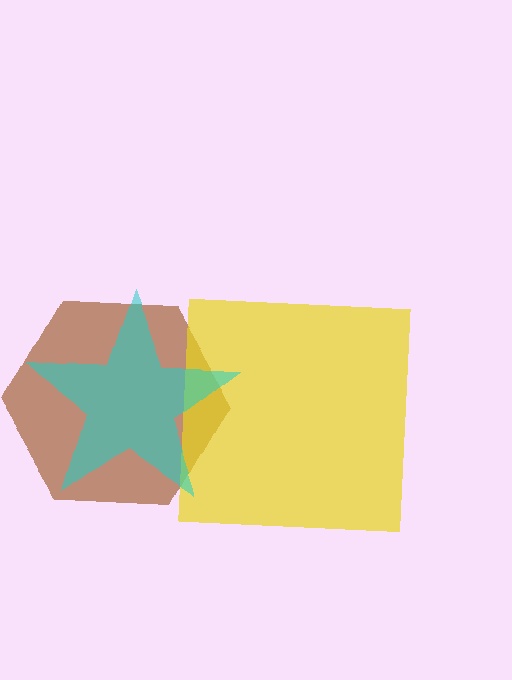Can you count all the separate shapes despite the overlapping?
Yes, there are 3 separate shapes.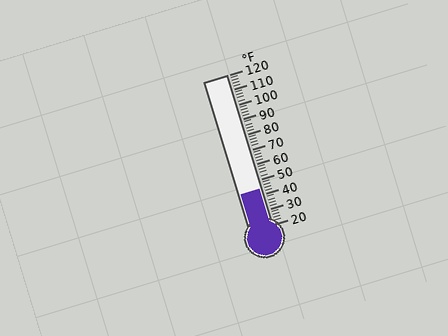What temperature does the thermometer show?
The thermometer shows approximately 44°F.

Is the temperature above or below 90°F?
The temperature is below 90°F.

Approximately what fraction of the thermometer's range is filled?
The thermometer is filled to approximately 25% of its range.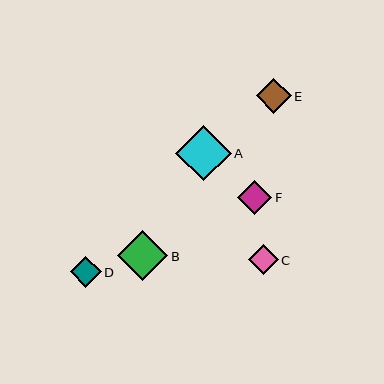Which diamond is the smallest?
Diamond C is the smallest with a size of approximately 29 pixels.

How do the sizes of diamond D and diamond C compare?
Diamond D and diamond C are approximately the same size.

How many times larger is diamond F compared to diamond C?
Diamond F is approximately 1.2 times the size of diamond C.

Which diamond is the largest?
Diamond A is the largest with a size of approximately 56 pixels.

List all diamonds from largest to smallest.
From largest to smallest: A, B, E, F, D, C.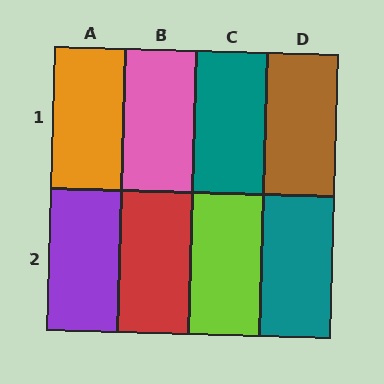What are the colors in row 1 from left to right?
Orange, pink, teal, brown.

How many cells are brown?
1 cell is brown.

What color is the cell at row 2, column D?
Teal.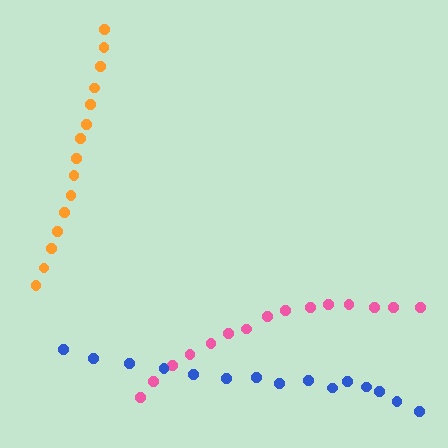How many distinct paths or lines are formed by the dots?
There are 3 distinct paths.